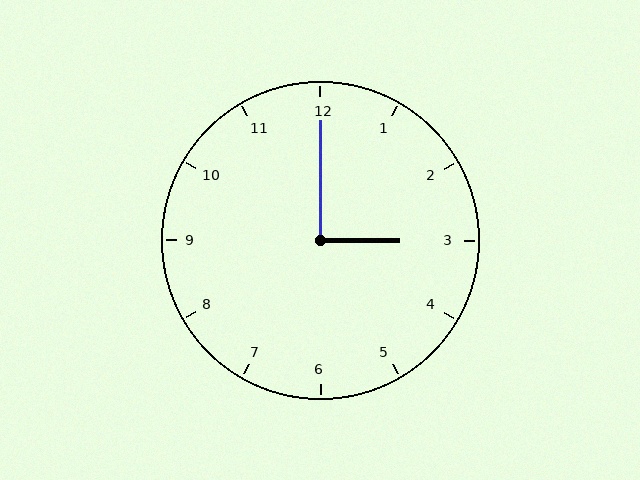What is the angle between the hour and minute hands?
Approximately 90 degrees.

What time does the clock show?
3:00.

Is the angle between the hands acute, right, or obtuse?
It is right.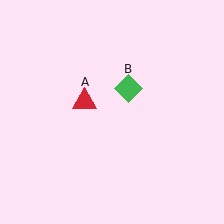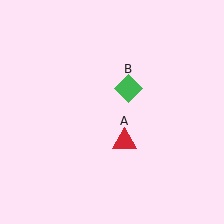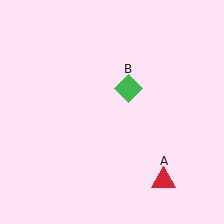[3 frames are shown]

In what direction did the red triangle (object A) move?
The red triangle (object A) moved down and to the right.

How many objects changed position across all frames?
1 object changed position: red triangle (object A).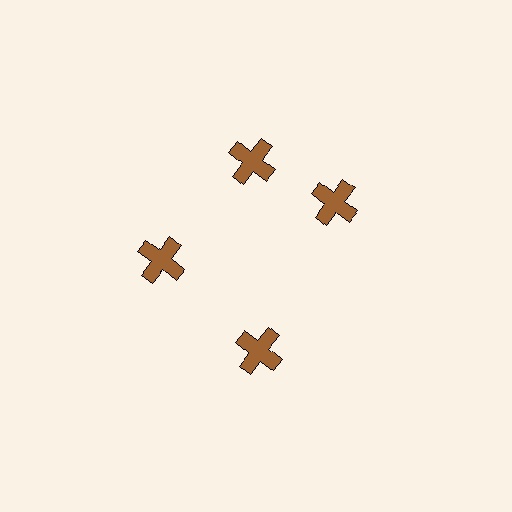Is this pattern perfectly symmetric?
No. The 4 brown crosses are arranged in a ring, but one element near the 3 o'clock position is rotated out of alignment along the ring, breaking the 4-fold rotational symmetry.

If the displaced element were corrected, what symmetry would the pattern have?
It would have 4-fold rotational symmetry — the pattern would map onto itself every 90 degrees.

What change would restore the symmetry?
The symmetry would be restored by rotating it back into even spacing with its neighbors so that all 4 crosses sit at equal angles and equal distance from the center.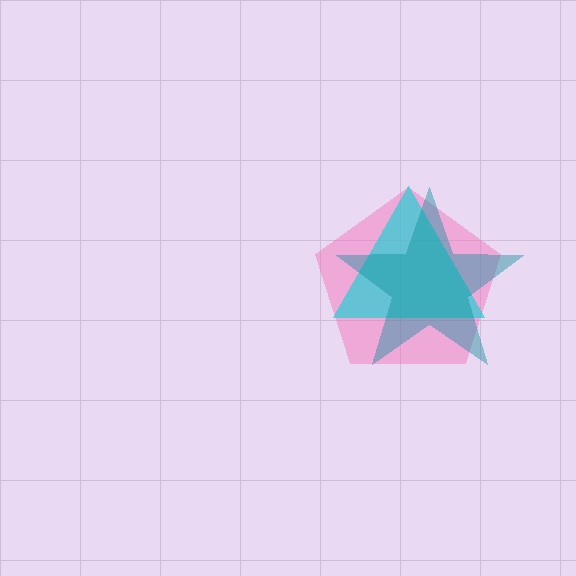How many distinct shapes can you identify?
There are 3 distinct shapes: a pink pentagon, a cyan triangle, a teal star.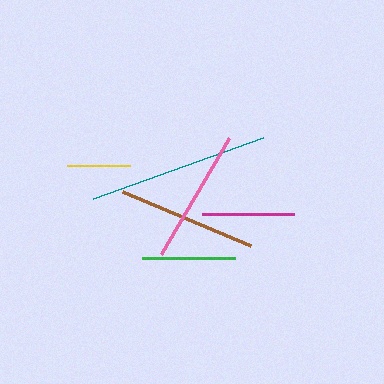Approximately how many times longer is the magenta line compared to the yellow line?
The magenta line is approximately 1.5 times the length of the yellow line.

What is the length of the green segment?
The green segment is approximately 93 pixels long.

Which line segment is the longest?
The teal line is the longest at approximately 181 pixels.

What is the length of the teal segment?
The teal segment is approximately 181 pixels long.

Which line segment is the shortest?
The yellow line is the shortest at approximately 63 pixels.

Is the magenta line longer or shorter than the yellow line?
The magenta line is longer than the yellow line.